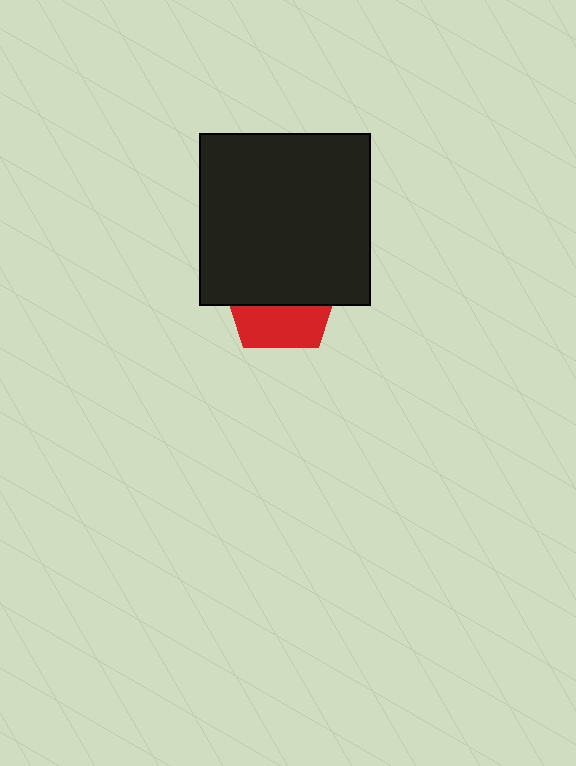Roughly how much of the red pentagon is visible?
A small part of it is visible (roughly 39%).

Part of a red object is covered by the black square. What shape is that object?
It is a pentagon.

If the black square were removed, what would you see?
You would see the complete red pentagon.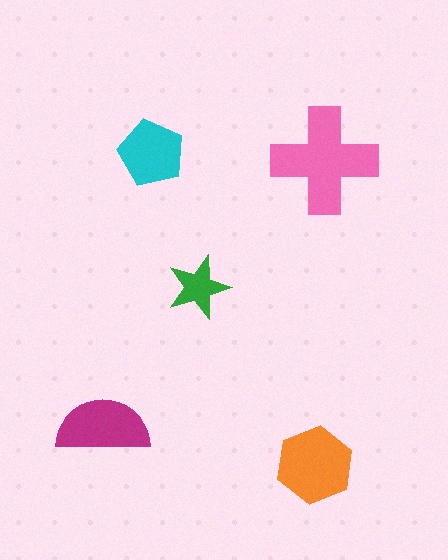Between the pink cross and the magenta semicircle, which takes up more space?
The pink cross.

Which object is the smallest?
The green star.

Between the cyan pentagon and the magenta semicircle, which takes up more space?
The magenta semicircle.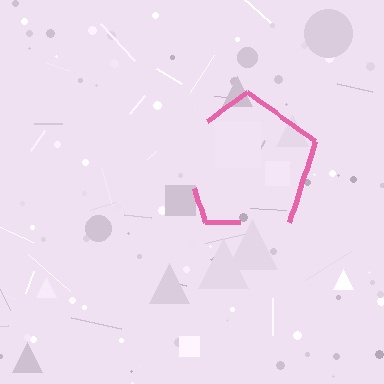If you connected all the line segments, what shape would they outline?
They would outline a pentagon.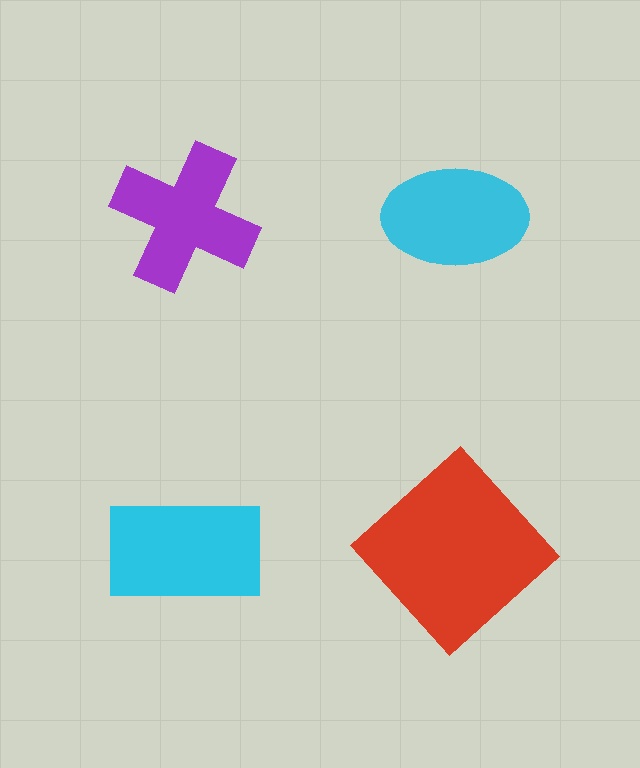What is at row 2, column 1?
A cyan rectangle.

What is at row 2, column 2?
A red diamond.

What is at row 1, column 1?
A purple cross.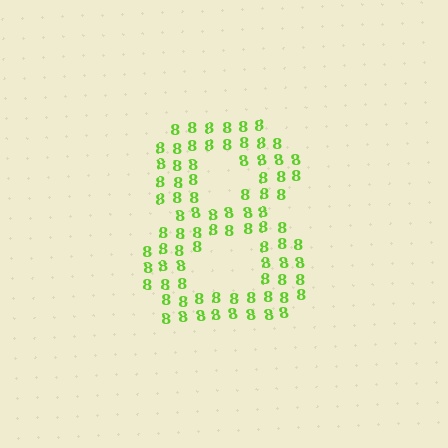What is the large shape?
The large shape is the digit 8.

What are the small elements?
The small elements are digit 8's.